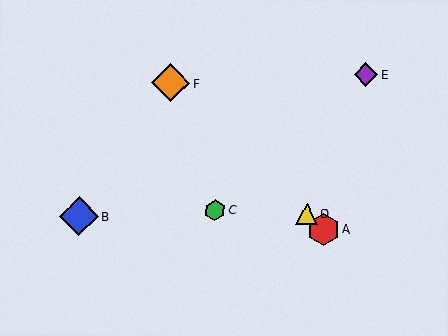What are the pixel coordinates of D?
Object D is at (307, 214).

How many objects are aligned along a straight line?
3 objects (A, D, F) are aligned along a straight line.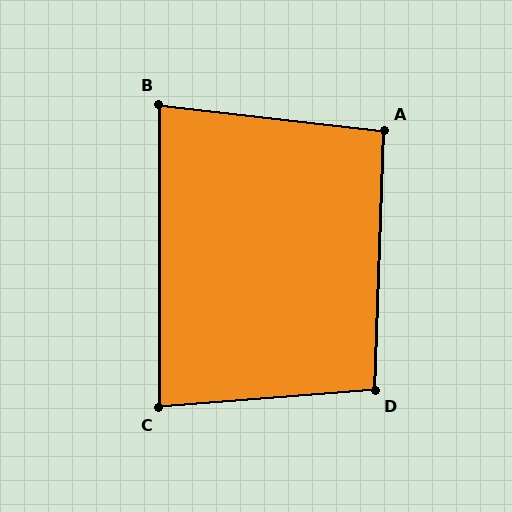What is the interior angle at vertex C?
Approximately 86 degrees (approximately right).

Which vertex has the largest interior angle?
D, at approximately 96 degrees.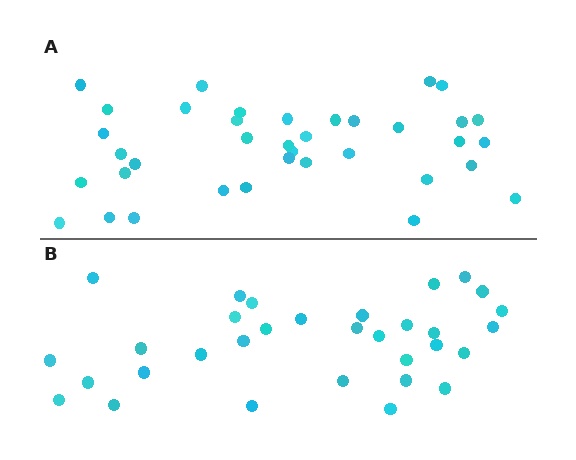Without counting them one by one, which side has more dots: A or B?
Region A (the top region) has more dots.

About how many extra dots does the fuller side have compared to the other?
Region A has about 5 more dots than region B.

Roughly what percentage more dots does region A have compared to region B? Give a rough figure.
About 15% more.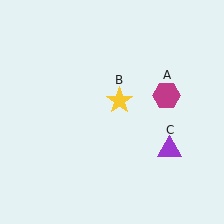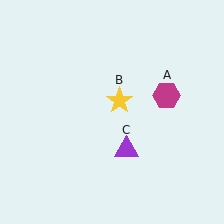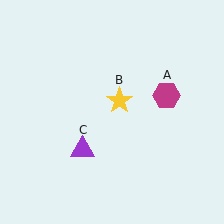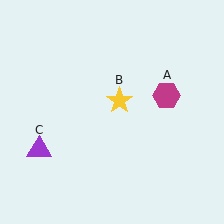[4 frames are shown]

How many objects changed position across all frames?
1 object changed position: purple triangle (object C).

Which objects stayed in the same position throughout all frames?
Magenta hexagon (object A) and yellow star (object B) remained stationary.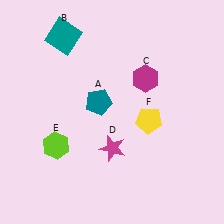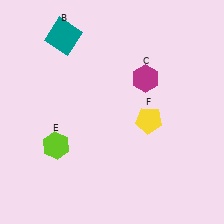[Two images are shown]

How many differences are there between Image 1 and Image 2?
There are 2 differences between the two images.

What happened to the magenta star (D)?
The magenta star (D) was removed in Image 2. It was in the bottom-right area of Image 1.